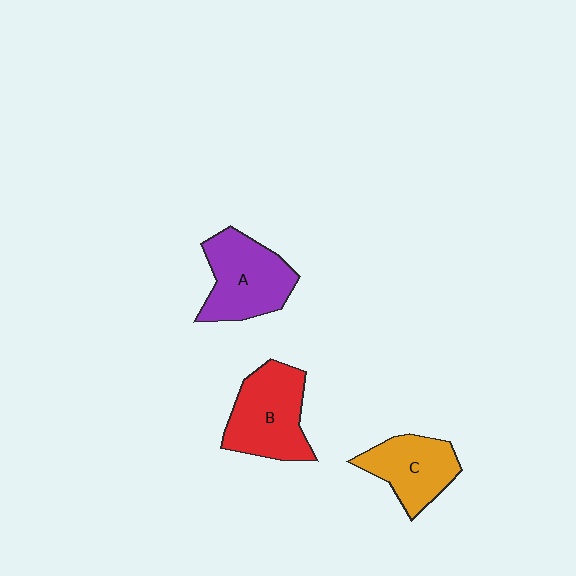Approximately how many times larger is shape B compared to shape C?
Approximately 1.3 times.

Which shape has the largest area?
Shape B (red).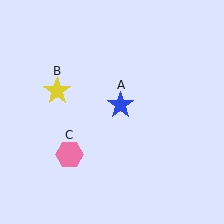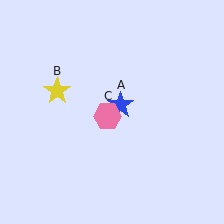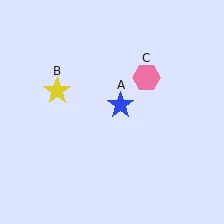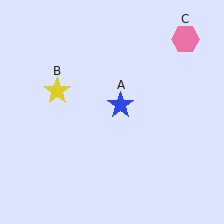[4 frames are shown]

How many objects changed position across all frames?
1 object changed position: pink hexagon (object C).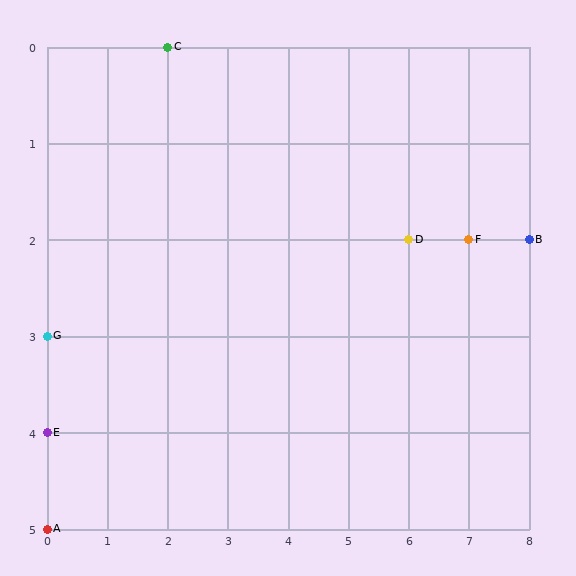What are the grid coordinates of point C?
Point C is at grid coordinates (2, 0).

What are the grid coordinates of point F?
Point F is at grid coordinates (7, 2).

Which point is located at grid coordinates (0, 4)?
Point E is at (0, 4).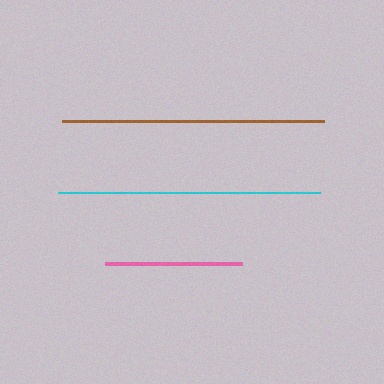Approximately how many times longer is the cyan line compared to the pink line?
The cyan line is approximately 1.9 times the length of the pink line.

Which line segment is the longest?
The brown line is the longest at approximately 263 pixels.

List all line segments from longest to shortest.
From longest to shortest: brown, cyan, pink.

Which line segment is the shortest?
The pink line is the shortest at approximately 137 pixels.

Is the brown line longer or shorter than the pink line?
The brown line is longer than the pink line.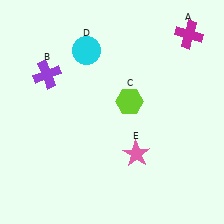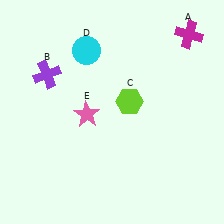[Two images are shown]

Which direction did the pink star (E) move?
The pink star (E) moved left.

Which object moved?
The pink star (E) moved left.